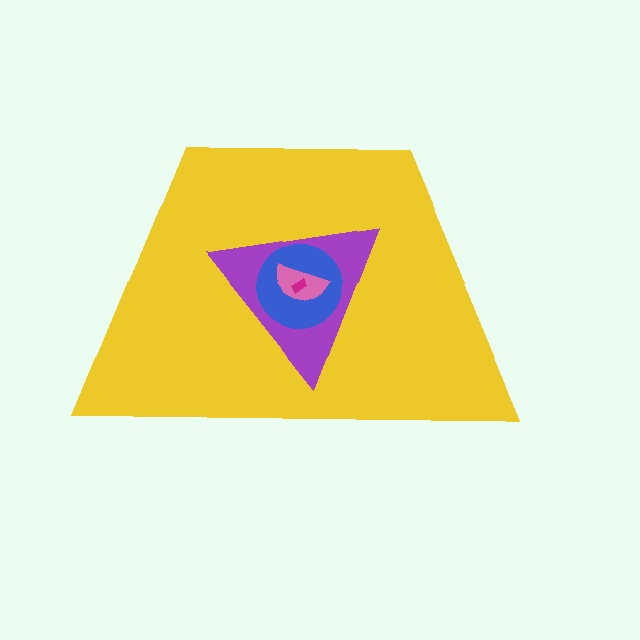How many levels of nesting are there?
5.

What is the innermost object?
The magenta rectangle.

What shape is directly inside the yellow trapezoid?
The purple triangle.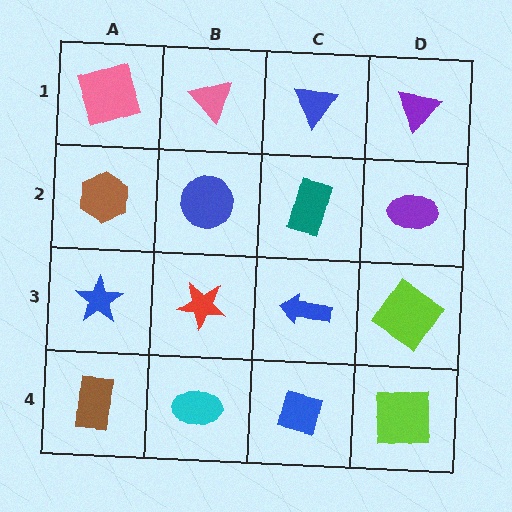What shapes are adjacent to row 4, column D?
A lime diamond (row 3, column D), a blue square (row 4, column C).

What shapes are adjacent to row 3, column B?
A blue circle (row 2, column B), a cyan ellipse (row 4, column B), a blue star (row 3, column A), a blue arrow (row 3, column C).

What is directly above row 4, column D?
A lime diamond.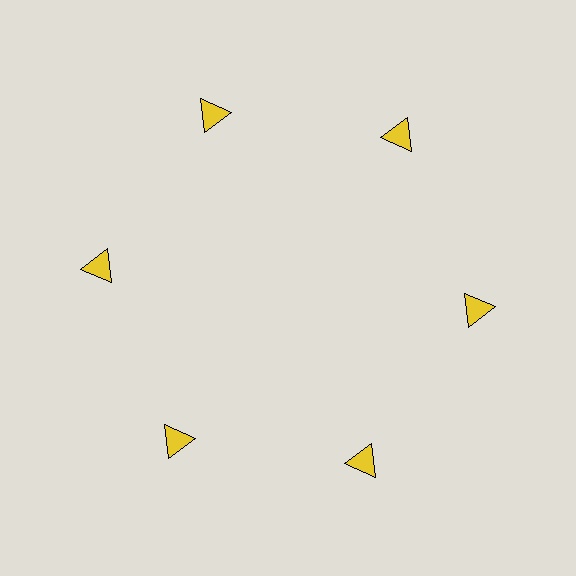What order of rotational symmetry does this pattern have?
This pattern has 6-fold rotational symmetry.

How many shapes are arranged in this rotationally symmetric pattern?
There are 6 shapes, arranged in 6 groups of 1.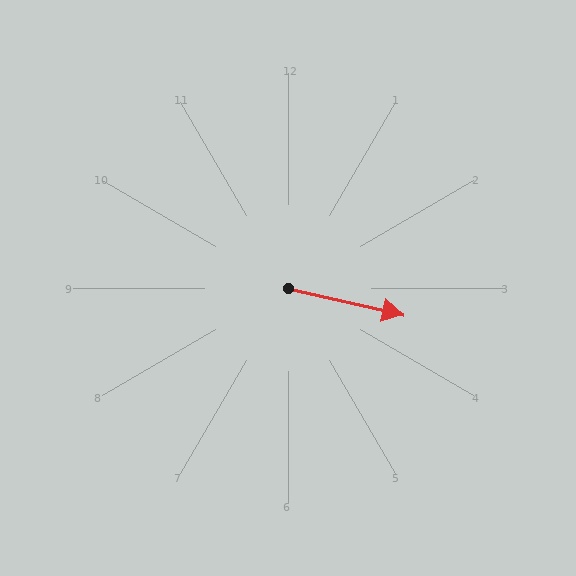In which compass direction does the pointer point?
East.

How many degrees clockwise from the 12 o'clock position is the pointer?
Approximately 103 degrees.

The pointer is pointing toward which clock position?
Roughly 3 o'clock.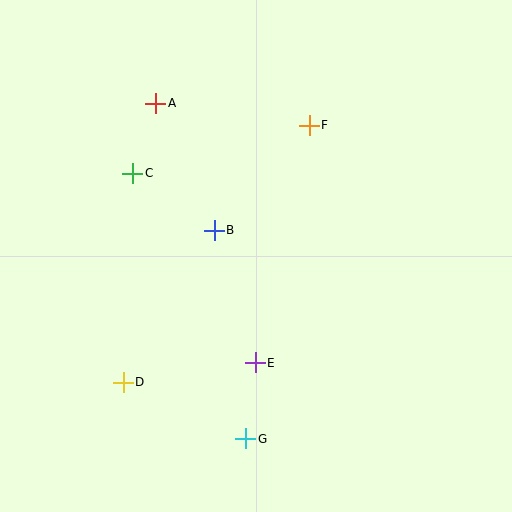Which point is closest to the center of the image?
Point B at (214, 230) is closest to the center.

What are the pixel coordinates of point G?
Point G is at (246, 439).